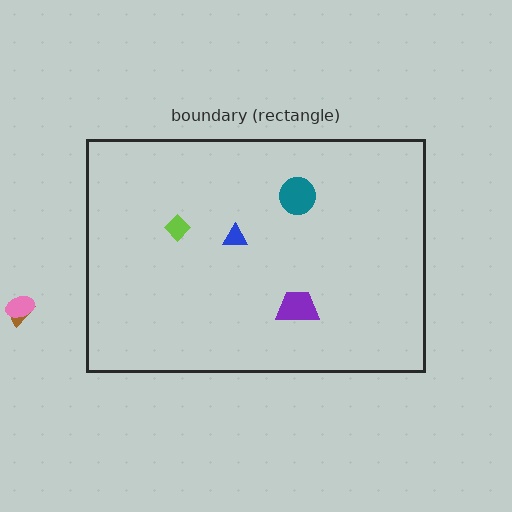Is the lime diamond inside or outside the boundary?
Inside.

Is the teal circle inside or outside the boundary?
Inside.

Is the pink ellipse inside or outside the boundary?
Outside.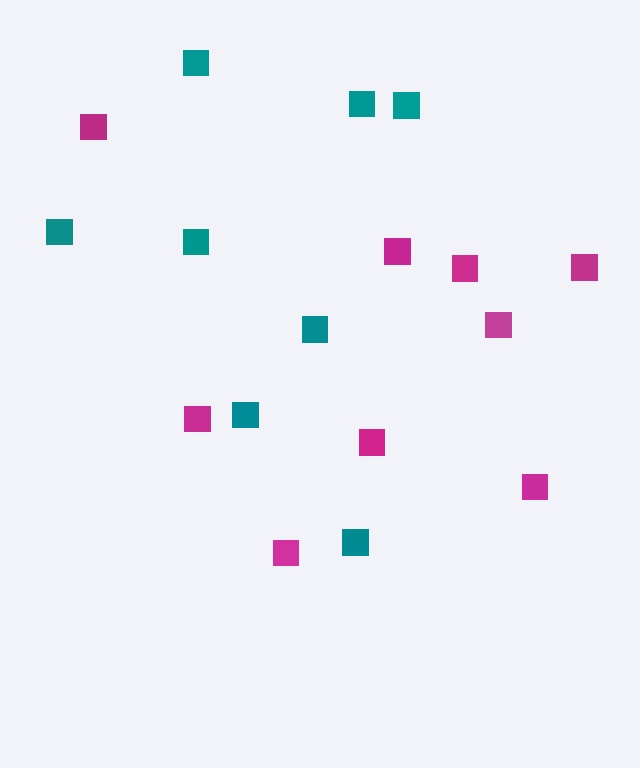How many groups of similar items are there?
There are 2 groups: one group of teal squares (8) and one group of magenta squares (9).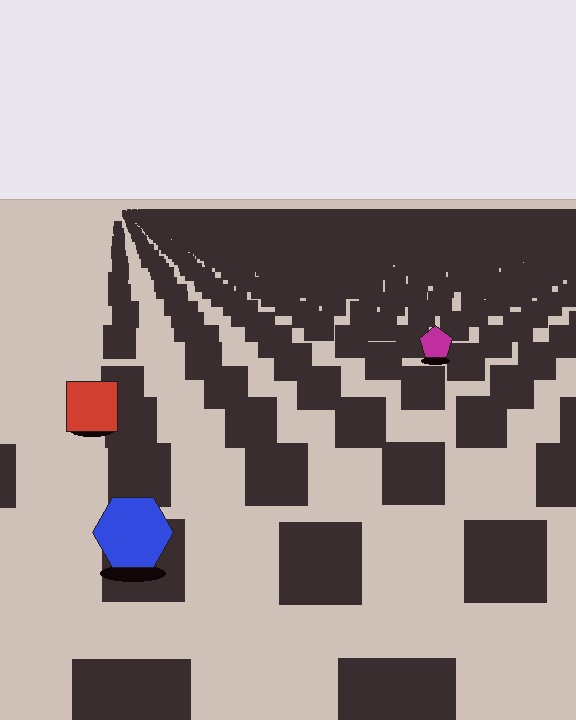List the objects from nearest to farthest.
From nearest to farthest: the blue hexagon, the red square, the magenta pentagon.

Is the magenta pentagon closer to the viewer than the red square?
No. The red square is closer — you can tell from the texture gradient: the ground texture is coarser near it.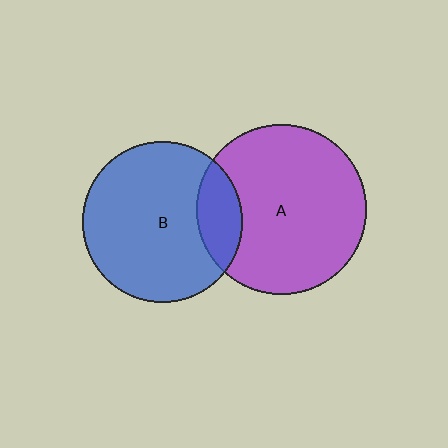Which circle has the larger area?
Circle A (purple).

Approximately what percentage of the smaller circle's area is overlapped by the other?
Approximately 20%.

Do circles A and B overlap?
Yes.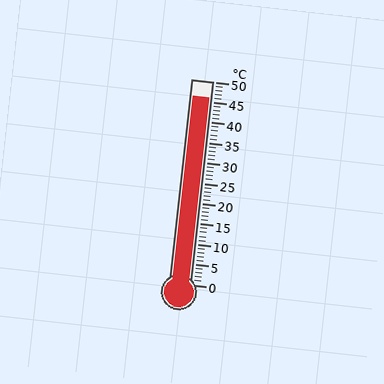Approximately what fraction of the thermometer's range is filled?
The thermometer is filled to approximately 90% of its range.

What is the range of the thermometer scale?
The thermometer scale ranges from 0°C to 50°C.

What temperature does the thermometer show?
The thermometer shows approximately 46°C.